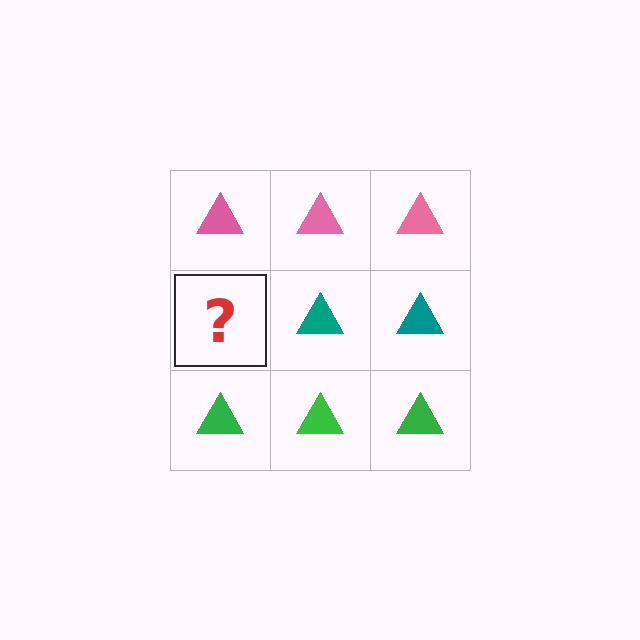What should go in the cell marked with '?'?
The missing cell should contain a teal triangle.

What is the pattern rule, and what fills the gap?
The rule is that each row has a consistent color. The gap should be filled with a teal triangle.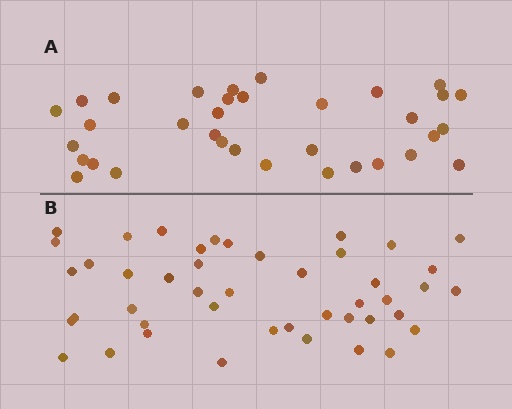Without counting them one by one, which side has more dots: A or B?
Region B (the bottom region) has more dots.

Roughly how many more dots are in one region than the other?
Region B has roughly 12 or so more dots than region A.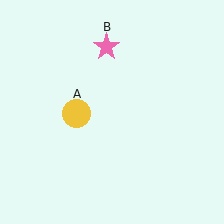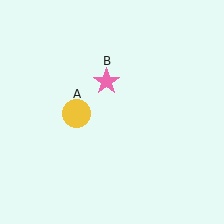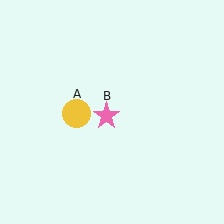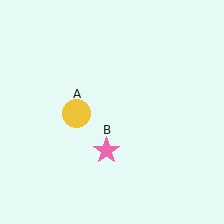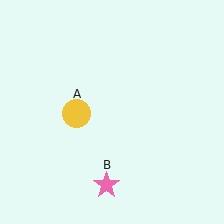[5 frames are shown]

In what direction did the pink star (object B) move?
The pink star (object B) moved down.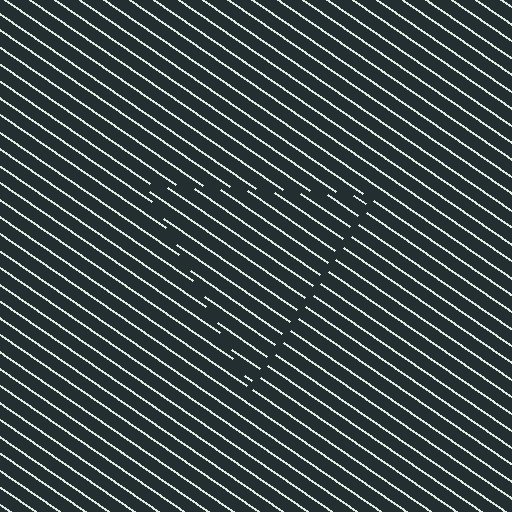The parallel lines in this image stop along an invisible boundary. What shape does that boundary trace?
An illusory triangle. The interior of the shape contains the same grating, shifted by half a period — the contour is defined by the phase discontinuity where line-ends from the inner and outer gratings abut.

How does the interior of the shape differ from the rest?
The interior of the shape contains the same grating, shifted by half a period — the contour is defined by the phase discontinuity where line-ends from the inner and outer gratings abut.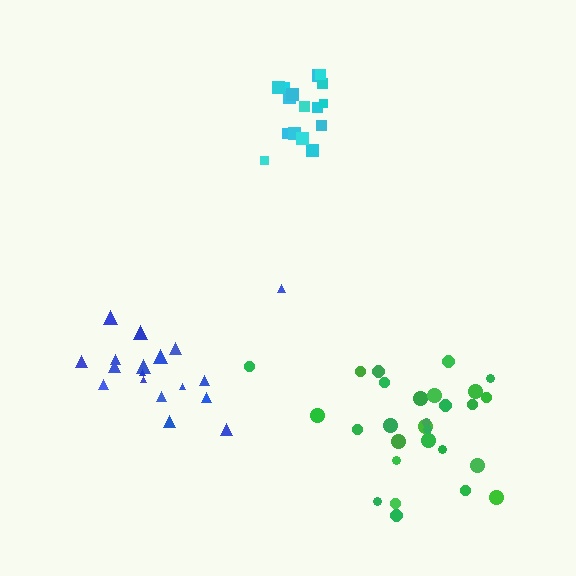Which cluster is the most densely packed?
Cyan.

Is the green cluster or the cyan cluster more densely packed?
Cyan.